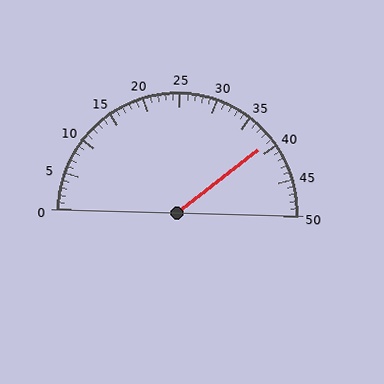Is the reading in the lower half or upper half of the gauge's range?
The reading is in the upper half of the range (0 to 50).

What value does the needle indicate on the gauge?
The needle indicates approximately 39.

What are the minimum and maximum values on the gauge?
The gauge ranges from 0 to 50.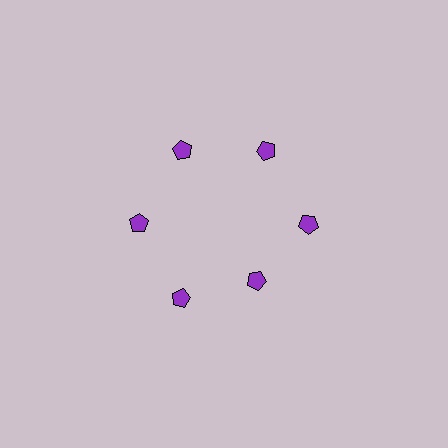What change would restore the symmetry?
The symmetry would be restored by moving it outward, back onto the ring so that all 6 pentagons sit at equal angles and equal distance from the center.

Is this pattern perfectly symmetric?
No. The 6 purple pentagons are arranged in a ring, but one element near the 5 o'clock position is pulled inward toward the center, breaking the 6-fold rotational symmetry.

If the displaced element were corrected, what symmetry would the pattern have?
It would have 6-fold rotational symmetry — the pattern would map onto itself every 60 degrees.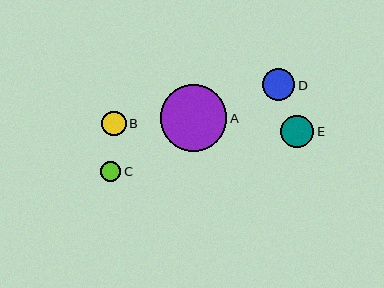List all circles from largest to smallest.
From largest to smallest: A, E, D, B, C.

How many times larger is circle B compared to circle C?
Circle B is approximately 1.2 times the size of circle C.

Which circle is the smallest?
Circle C is the smallest with a size of approximately 21 pixels.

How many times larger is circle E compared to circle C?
Circle E is approximately 1.6 times the size of circle C.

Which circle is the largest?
Circle A is the largest with a size of approximately 67 pixels.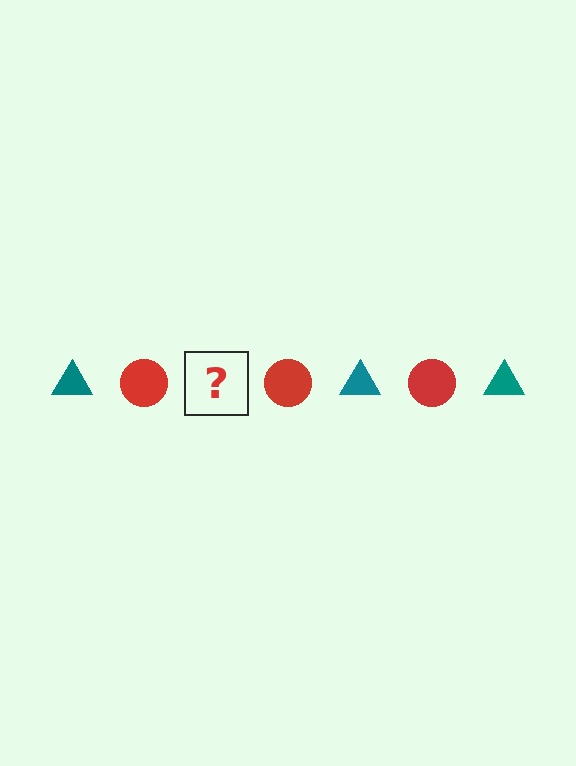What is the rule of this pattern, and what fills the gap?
The rule is that the pattern alternates between teal triangle and red circle. The gap should be filled with a teal triangle.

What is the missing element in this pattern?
The missing element is a teal triangle.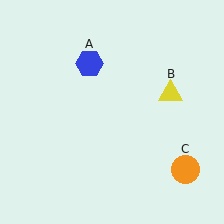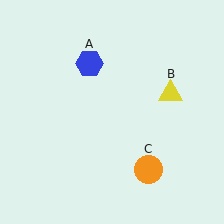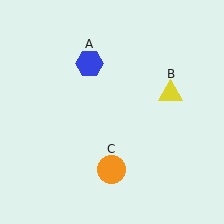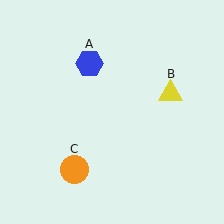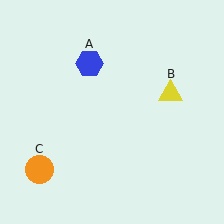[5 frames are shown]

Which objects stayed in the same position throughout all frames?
Blue hexagon (object A) and yellow triangle (object B) remained stationary.